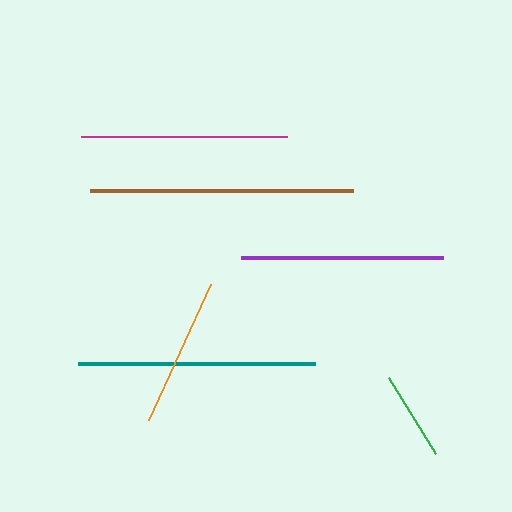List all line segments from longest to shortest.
From longest to shortest: brown, teal, magenta, purple, orange, green.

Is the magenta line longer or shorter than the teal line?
The teal line is longer than the magenta line.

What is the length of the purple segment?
The purple segment is approximately 202 pixels long.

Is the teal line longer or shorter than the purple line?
The teal line is longer than the purple line.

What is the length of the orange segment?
The orange segment is approximately 149 pixels long.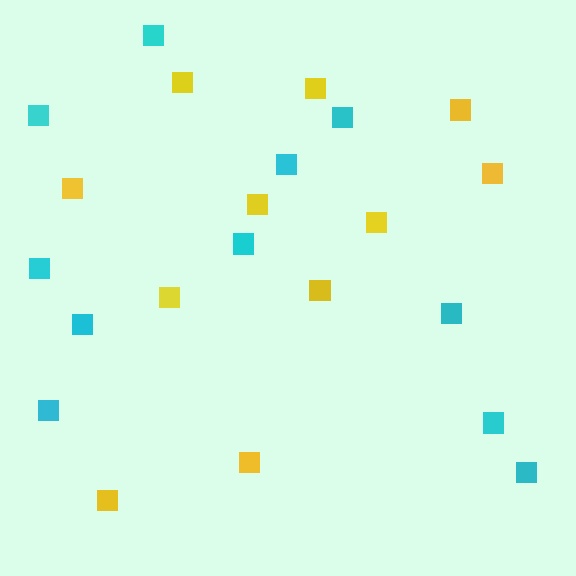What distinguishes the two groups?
There are 2 groups: one group of cyan squares (11) and one group of yellow squares (11).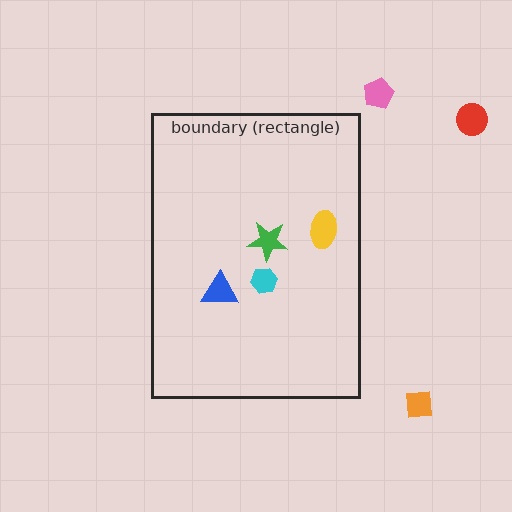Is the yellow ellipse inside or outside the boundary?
Inside.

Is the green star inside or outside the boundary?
Inside.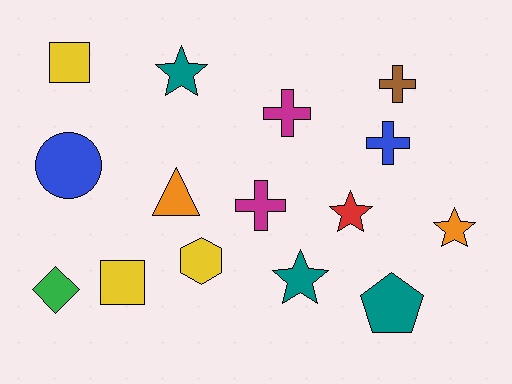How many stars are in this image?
There are 4 stars.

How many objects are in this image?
There are 15 objects.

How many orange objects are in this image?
There are 2 orange objects.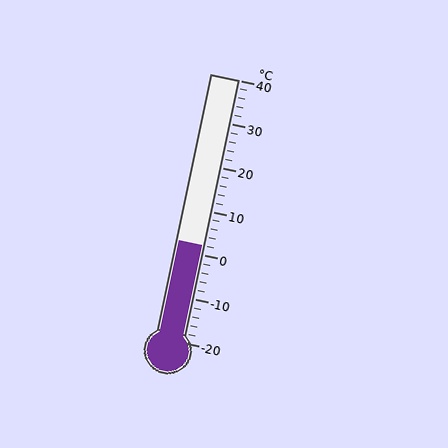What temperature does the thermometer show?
The thermometer shows approximately 2°C.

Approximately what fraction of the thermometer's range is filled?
The thermometer is filled to approximately 35% of its range.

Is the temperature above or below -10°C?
The temperature is above -10°C.